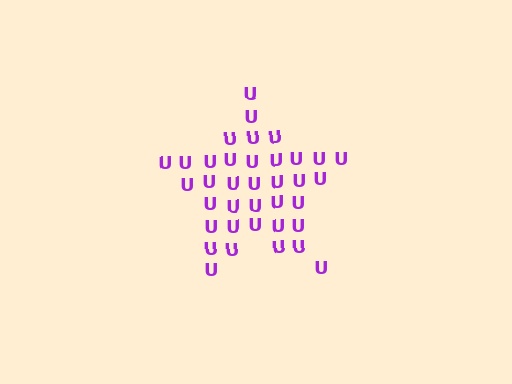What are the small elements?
The small elements are letter U's.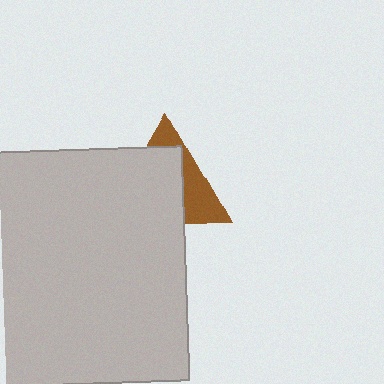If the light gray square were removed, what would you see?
You would see the complete brown triangle.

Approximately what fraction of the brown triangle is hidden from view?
Roughly 63% of the brown triangle is hidden behind the light gray square.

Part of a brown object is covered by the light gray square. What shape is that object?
It is a triangle.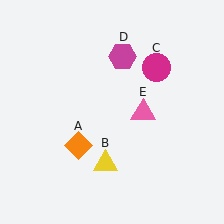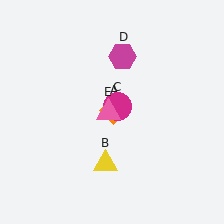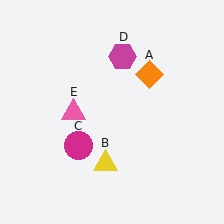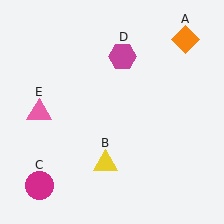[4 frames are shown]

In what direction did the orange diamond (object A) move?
The orange diamond (object A) moved up and to the right.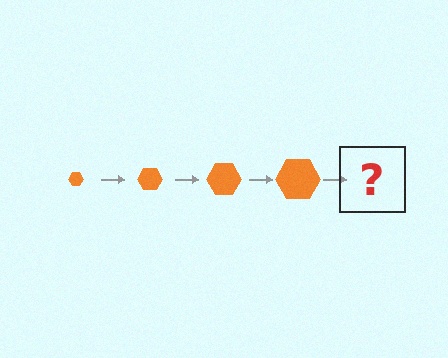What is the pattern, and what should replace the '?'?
The pattern is that the hexagon gets progressively larger each step. The '?' should be an orange hexagon, larger than the previous one.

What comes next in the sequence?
The next element should be an orange hexagon, larger than the previous one.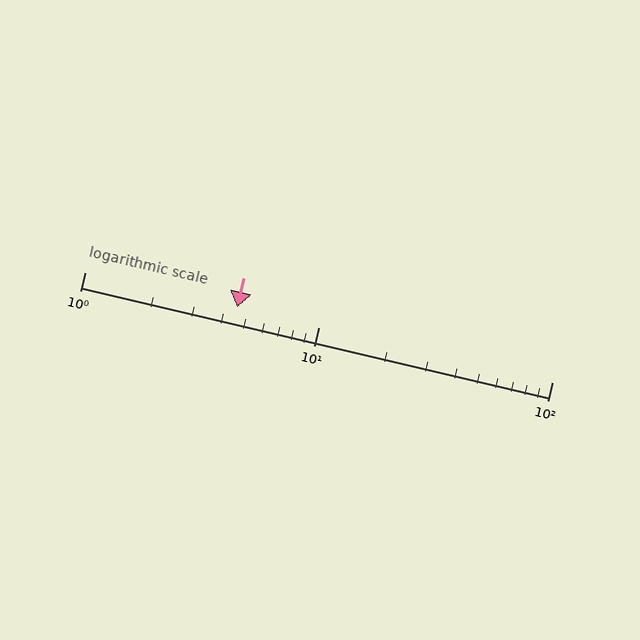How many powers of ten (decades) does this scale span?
The scale spans 2 decades, from 1 to 100.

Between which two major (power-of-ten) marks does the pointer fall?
The pointer is between 1 and 10.